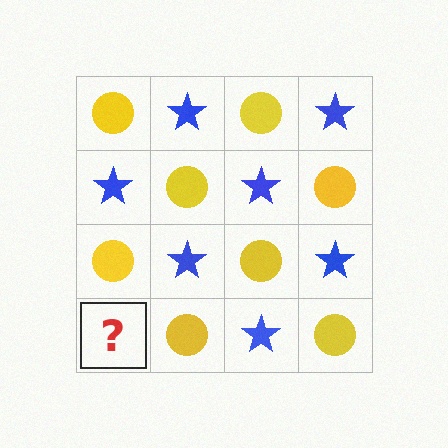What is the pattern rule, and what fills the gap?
The rule is that it alternates yellow circle and blue star in a checkerboard pattern. The gap should be filled with a blue star.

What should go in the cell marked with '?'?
The missing cell should contain a blue star.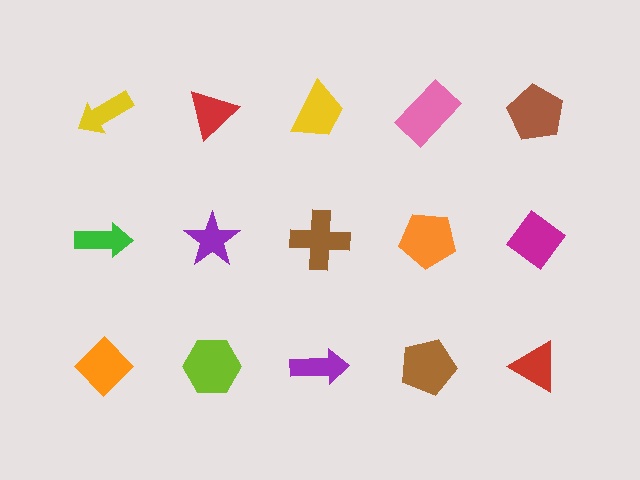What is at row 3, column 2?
A lime hexagon.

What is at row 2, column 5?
A magenta diamond.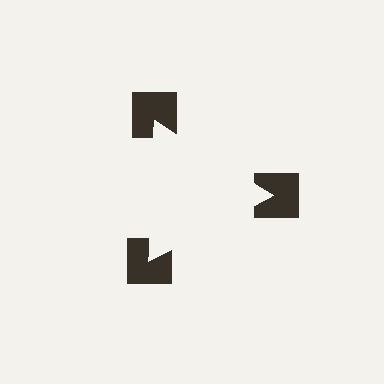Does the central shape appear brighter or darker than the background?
It typically appears slightly brighter than the background, even though no actual brightness change is drawn.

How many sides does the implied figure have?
3 sides.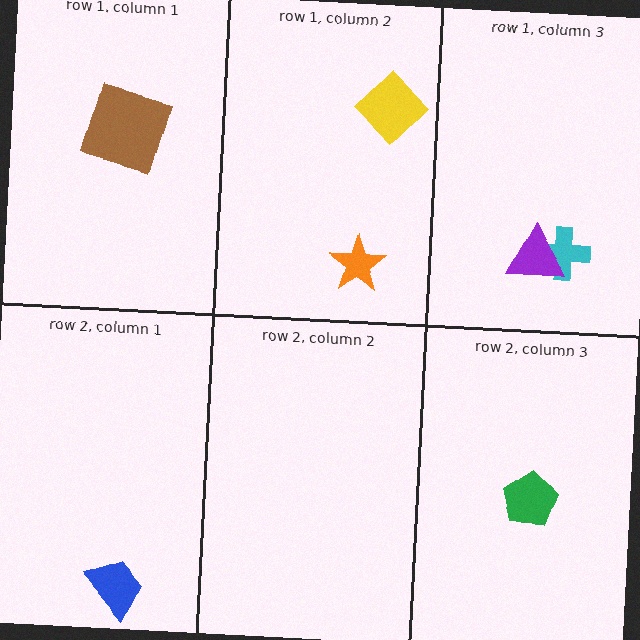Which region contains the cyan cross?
The row 1, column 3 region.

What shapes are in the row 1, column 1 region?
The brown square.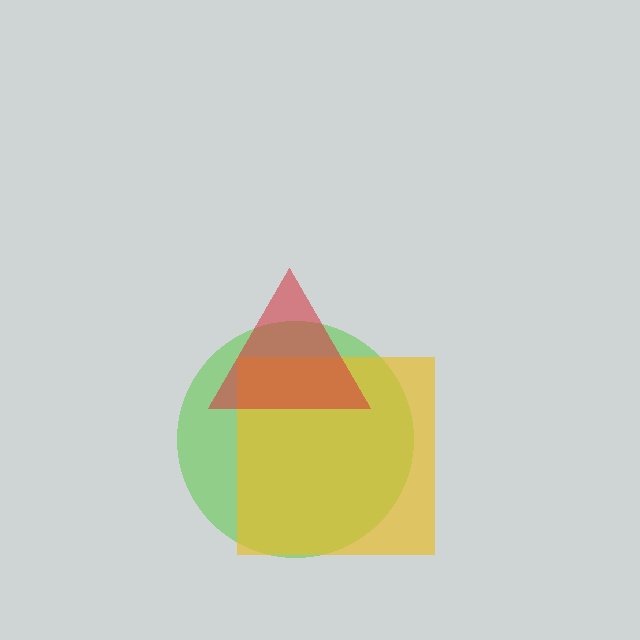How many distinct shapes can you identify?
There are 3 distinct shapes: a lime circle, a yellow square, a red triangle.